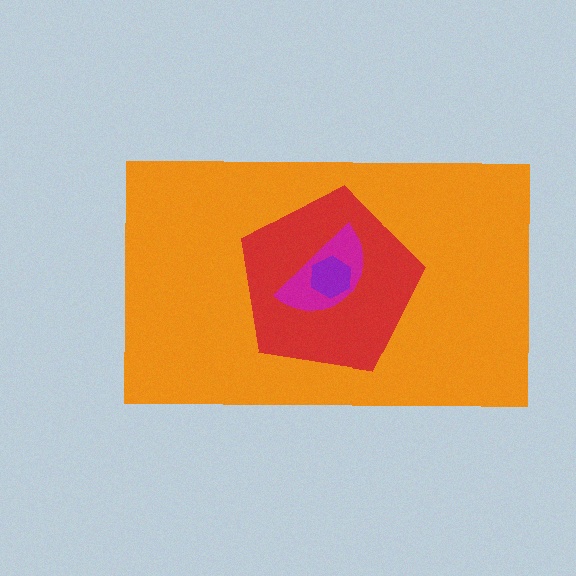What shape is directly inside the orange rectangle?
The red pentagon.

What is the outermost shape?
The orange rectangle.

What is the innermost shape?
The purple hexagon.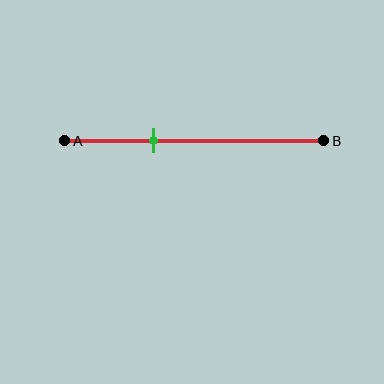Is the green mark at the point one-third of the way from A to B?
Yes, the mark is approximately at the one-third point.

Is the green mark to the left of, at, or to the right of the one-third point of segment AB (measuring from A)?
The green mark is approximately at the one-third point of segment AB.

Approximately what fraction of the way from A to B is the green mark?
The green mark is approximately 35% of the way from A to B.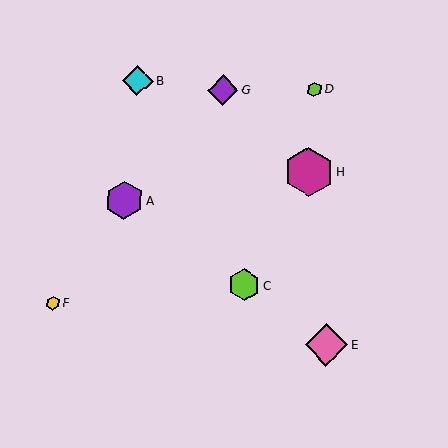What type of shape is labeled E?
Shape E is a pink diamond.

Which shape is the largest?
The magenta hexagon (labeled H) is the largest.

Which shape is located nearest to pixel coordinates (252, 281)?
The lime hexagon (labeled C) at (244, 285) is nearest to that location.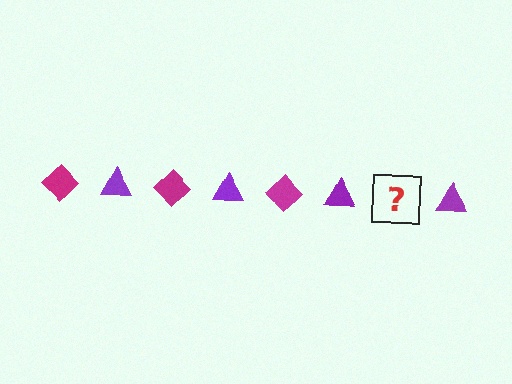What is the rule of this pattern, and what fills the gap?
The rule is that the pattern alternates between magenta diamond and purple triangle. The gap should be filled with a magenta diamond.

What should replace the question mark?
The question mark should be replaced with a magenta diamond.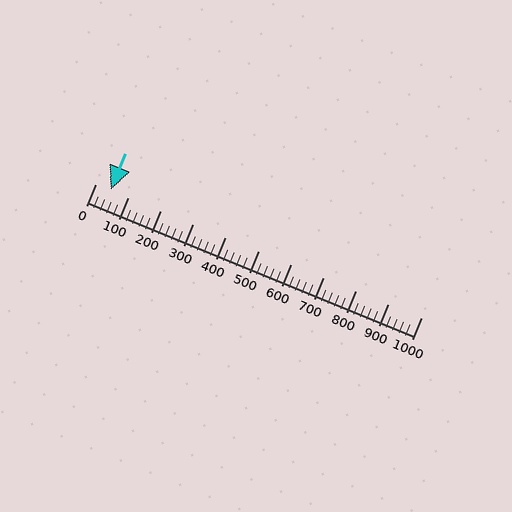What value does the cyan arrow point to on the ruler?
The cyan arrow points to approximately 48.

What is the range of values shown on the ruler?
The ruler shows values from 0 to 1000.